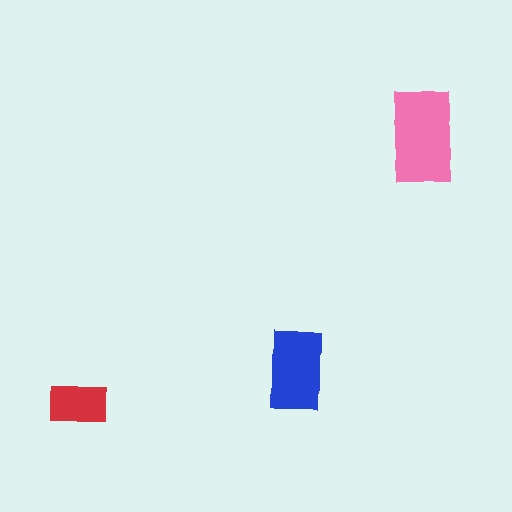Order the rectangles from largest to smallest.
the pink one, the blue one, the red one.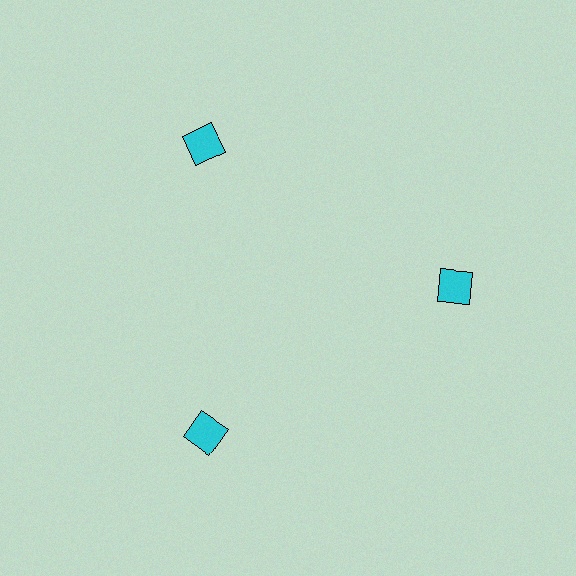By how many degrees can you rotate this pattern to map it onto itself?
The pattern maps onto itself every 120 degrees of rotation.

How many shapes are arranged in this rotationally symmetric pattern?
There are 3 shapes, arranged in 3 groups of 1.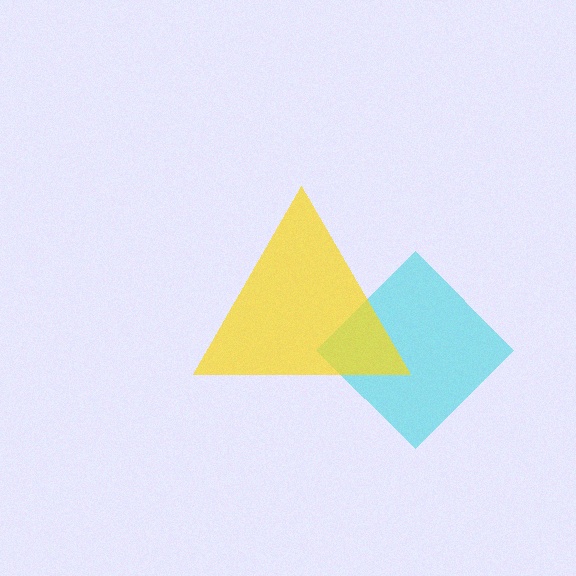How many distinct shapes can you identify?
There are 2 distinct shapes: a cyan diamond, a yellow triangle.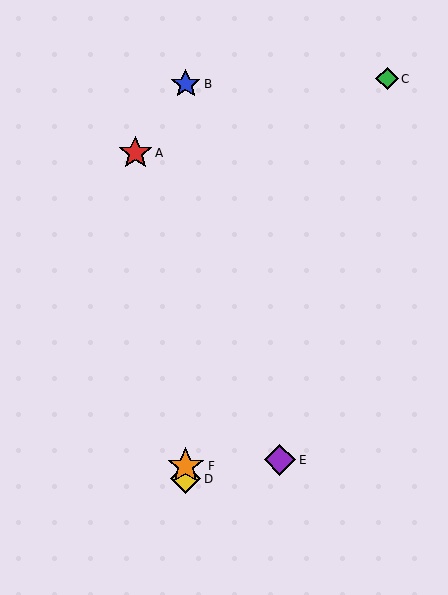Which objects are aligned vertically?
Objects B, D, F are aligned vertically.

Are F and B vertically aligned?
Yes, both are at x≈186.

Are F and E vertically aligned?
No, F is at x≈186 and E is at x≈280.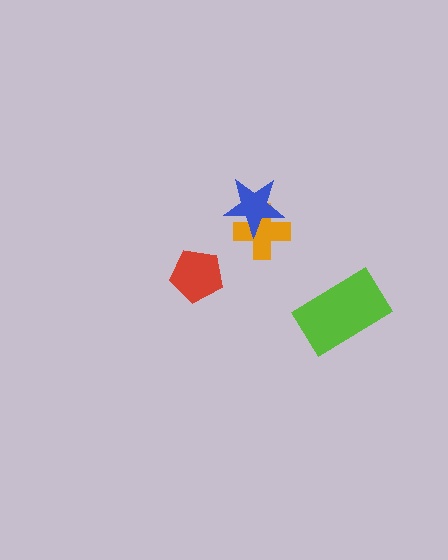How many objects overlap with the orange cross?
1 object overlaps with the orange cross.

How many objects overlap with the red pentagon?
0 objects overlap with the red pentagon.